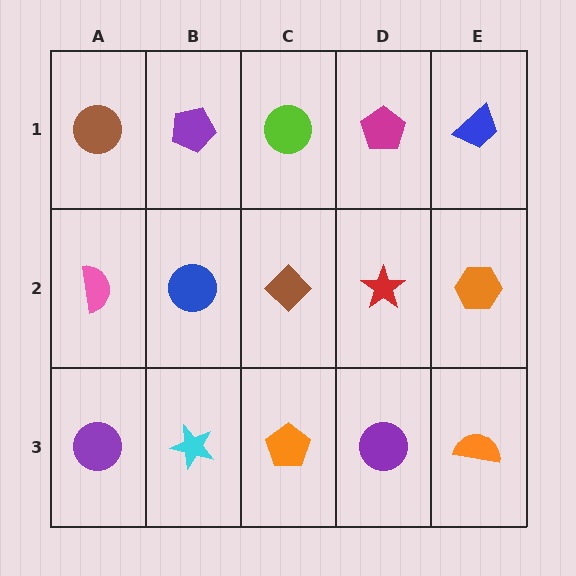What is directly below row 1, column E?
An orange hexagon.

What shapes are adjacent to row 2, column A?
A brown circle (row 1, column A), a purple circle (row 3, column A), a blue circle (row 2, column B).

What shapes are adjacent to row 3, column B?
A blue circle (row 2, column B), a purple circle (row 3, column A), an orange pentagon (row 3, column C).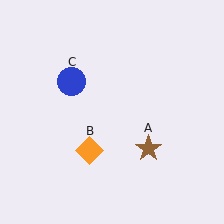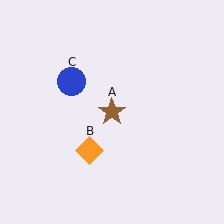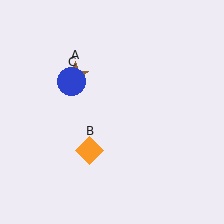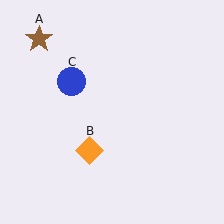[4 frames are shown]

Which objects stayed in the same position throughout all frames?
Orange diamond (object B) and blue circle (object C) remained stationary.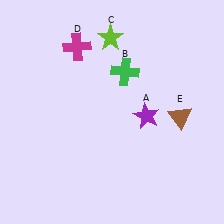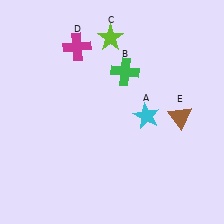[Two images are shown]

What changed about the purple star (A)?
In Image 1, A is purple. In Image 2, it changed to cyan.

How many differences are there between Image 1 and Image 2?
There is 1 difference between the two images.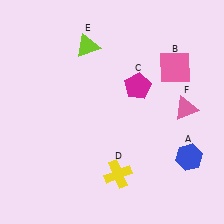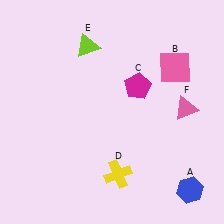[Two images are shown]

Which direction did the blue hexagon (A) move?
The blue hexagon (A) moved down.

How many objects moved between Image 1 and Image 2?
1 object moved between the two images.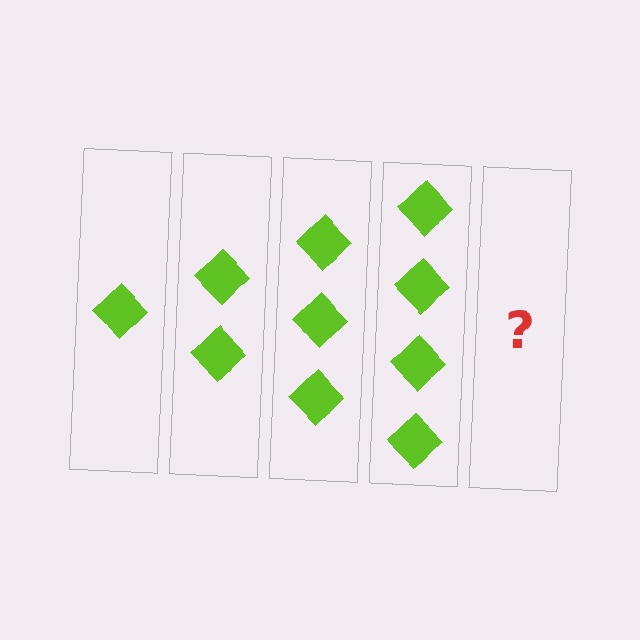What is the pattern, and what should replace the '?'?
The pattern is that each step adds one more diamond. The '?' should be 5 diamonds.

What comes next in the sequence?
The next element should be 5 diamonds.